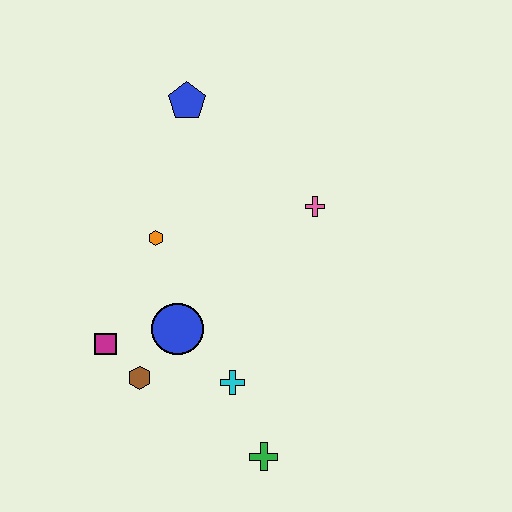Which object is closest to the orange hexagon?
The blue circle is closest to the orange hexagon.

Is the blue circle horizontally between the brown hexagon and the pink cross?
Yes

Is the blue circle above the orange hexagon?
No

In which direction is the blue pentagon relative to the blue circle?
The blue pentagon is above the blue circle.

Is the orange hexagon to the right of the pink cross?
No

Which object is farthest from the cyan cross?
The blue pentagon is farthest from the cyan cross.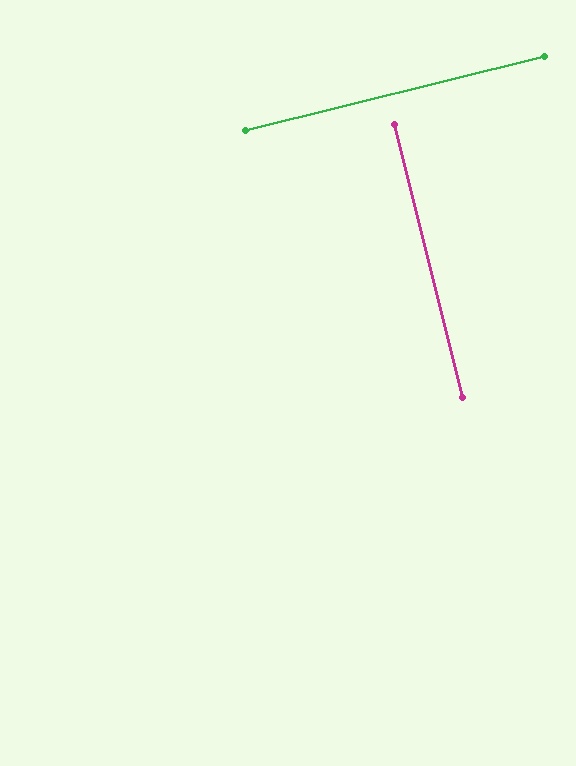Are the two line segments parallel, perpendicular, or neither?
Perpendicular — they meet at approximately 90°.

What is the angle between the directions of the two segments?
Approximately 90 degrees.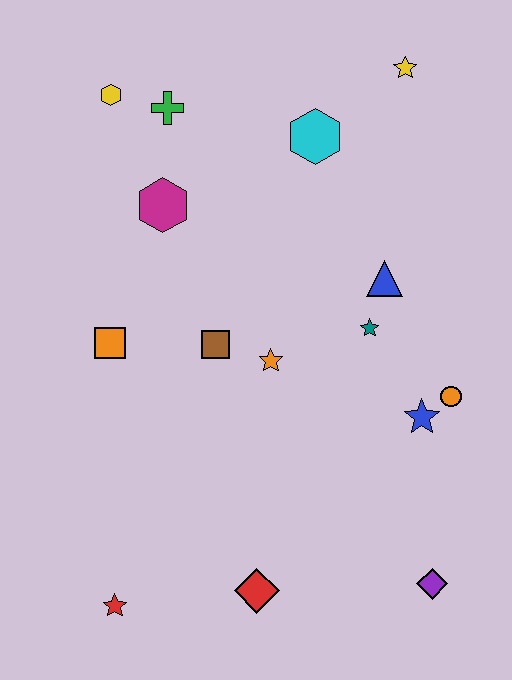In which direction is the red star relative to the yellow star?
The red star is below the yellow star.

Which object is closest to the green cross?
The yellow hexagon is closest to the green cross.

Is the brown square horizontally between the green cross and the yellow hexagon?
No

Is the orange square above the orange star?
Yes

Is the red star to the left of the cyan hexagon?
Yes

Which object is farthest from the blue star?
The yellow hexagon is farthest from the blue star.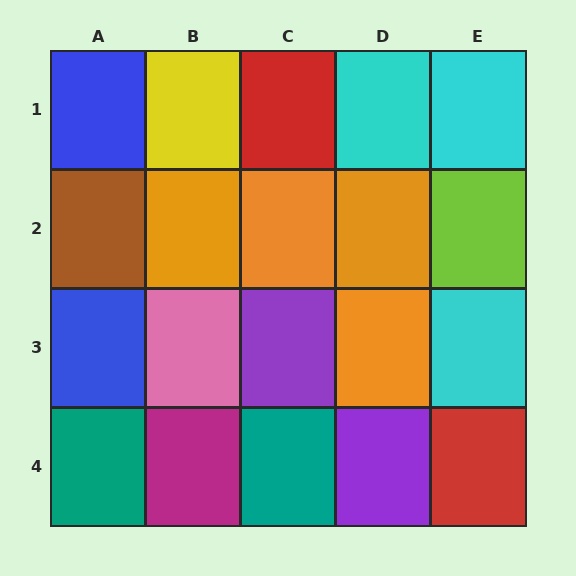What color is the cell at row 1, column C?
Red.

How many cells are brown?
1 cell is brown.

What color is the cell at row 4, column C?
Teal.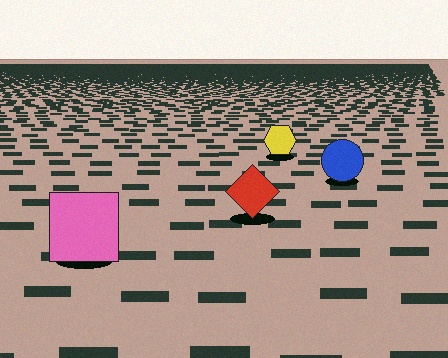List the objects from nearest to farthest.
From nearest to farthest: the pink square, the red diamond, the blue circle, the yellow hexagon.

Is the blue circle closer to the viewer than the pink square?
No. The pink square is closer — you can tell from the texture gradient: the ground texture is coarser near it.